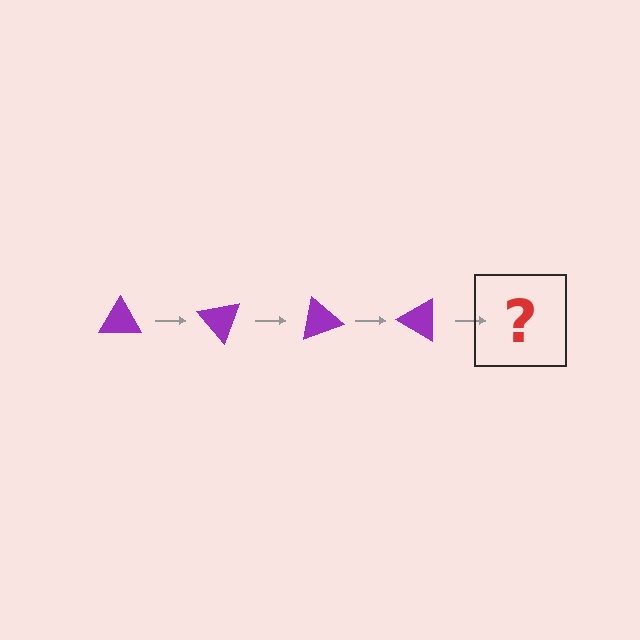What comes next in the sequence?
The next element should be a purple triangle rotated 200 degrees.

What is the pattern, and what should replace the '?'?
The pattern is that the triangle rotates 50 degrees each step. The '?' should be a purple triangle rotated 200 degrees.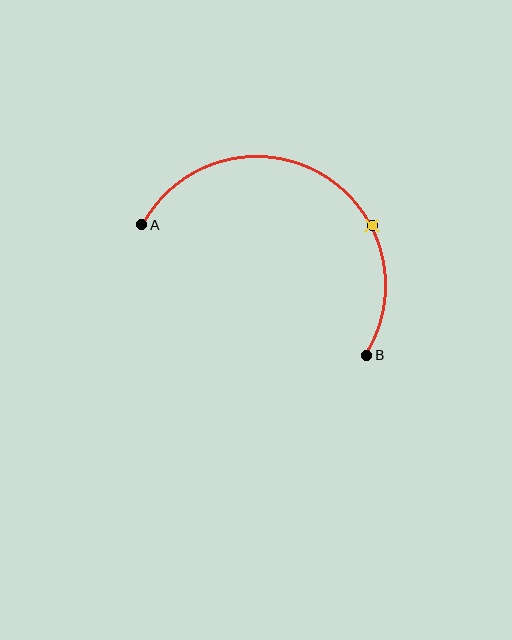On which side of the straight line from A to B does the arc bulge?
The arc bulges above the straight line connecting A and B.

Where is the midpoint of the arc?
The arc midpoint is the point on the curve farthest from the straight line joining A and B. It sits above that line.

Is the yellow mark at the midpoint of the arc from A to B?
No. The yellow mark lies on the arc but is closer to endpoint B. The arc midpoint would be at the point on the curve equidistant along the arc from both A and B.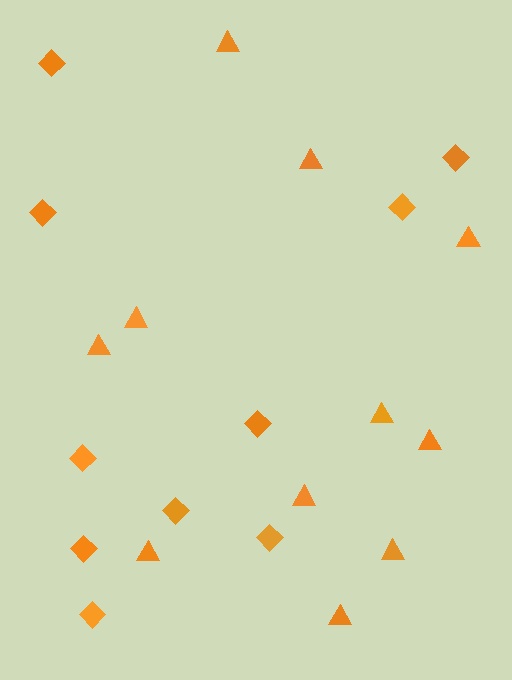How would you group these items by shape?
There are 2 groups: one group of diamonds (10) and one group of triangles (11).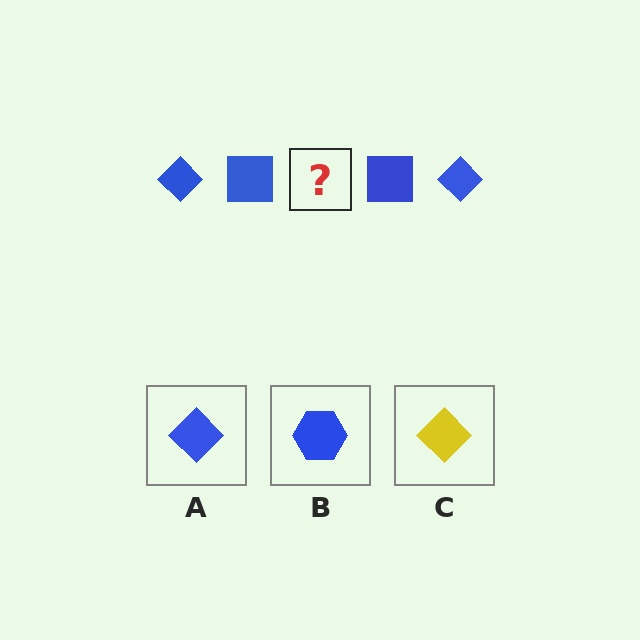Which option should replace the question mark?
Option A.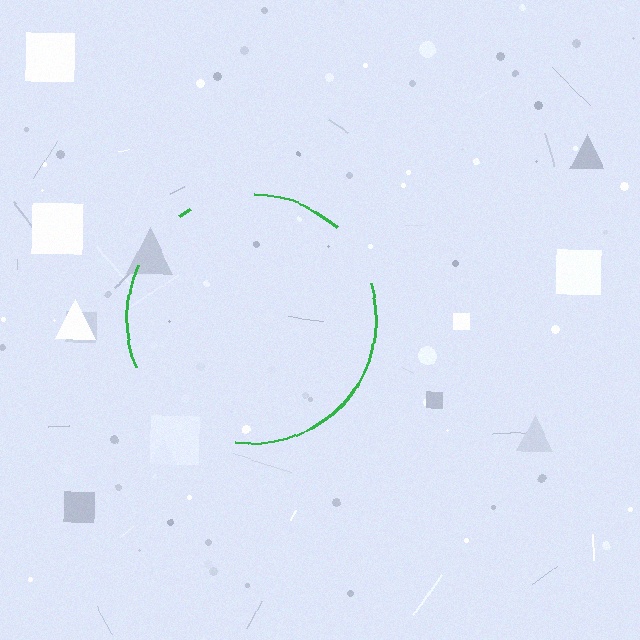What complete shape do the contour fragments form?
The contour fragments form a circle.